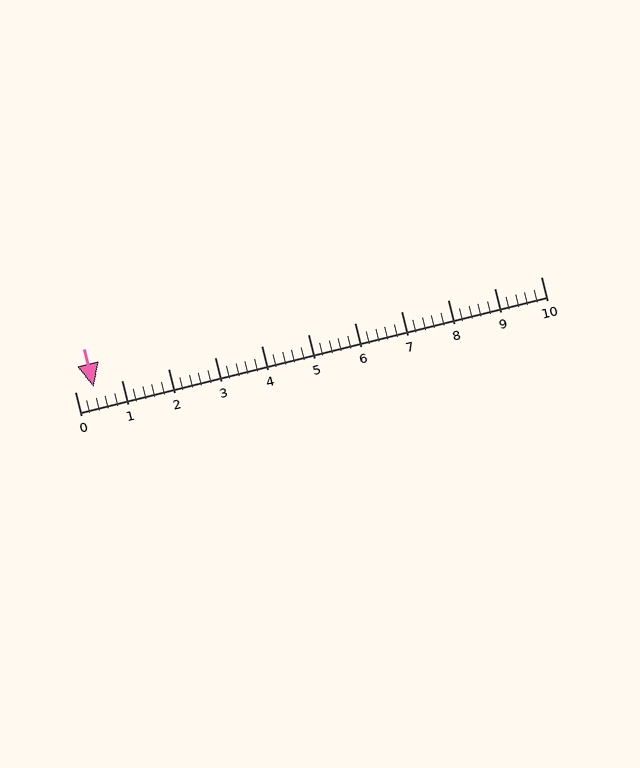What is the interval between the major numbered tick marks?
The major tick marks are spaced 1 units apart.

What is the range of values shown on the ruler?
The ruler shows values from 0 to 10.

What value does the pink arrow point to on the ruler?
The pink arrow points to approximately 0.4.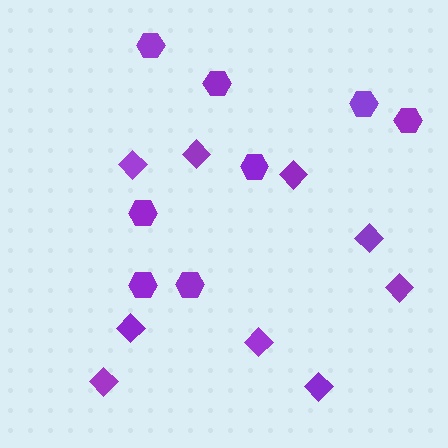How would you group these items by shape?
There are 2 groups: one group of diamonds (9) and one group of hexagons (8).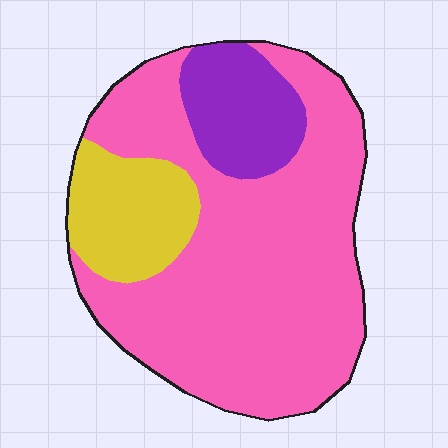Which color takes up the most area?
Pink, at roughly 70%.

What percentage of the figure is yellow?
Yellow takes up about one sixth (1/6) of the figure.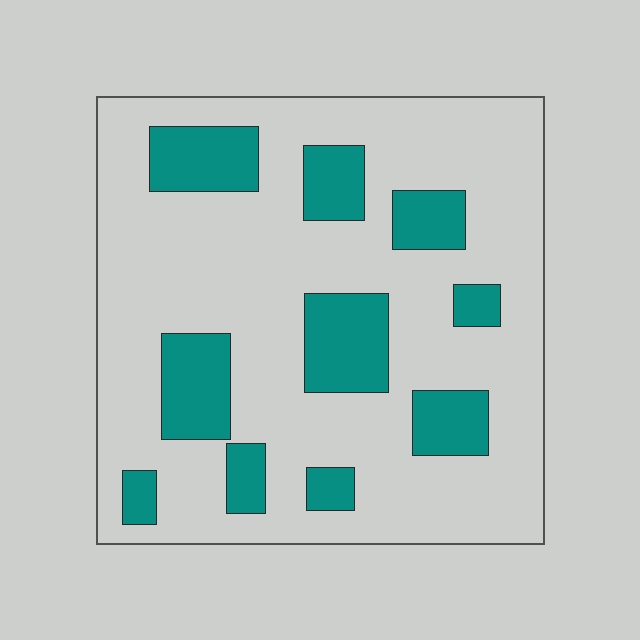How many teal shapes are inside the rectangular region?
10.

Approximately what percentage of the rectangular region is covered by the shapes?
Approximately 25%.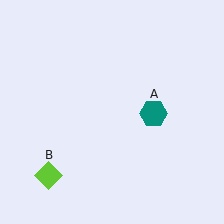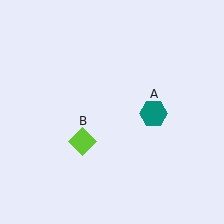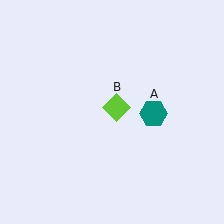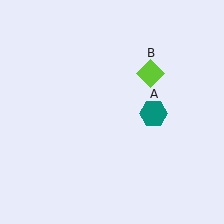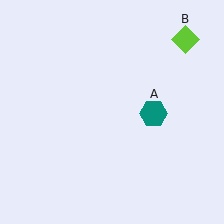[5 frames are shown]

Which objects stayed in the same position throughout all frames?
Teal hexagon (object A) remained stationary.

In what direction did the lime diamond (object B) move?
The lime diamond (object B) moved up and to the right.